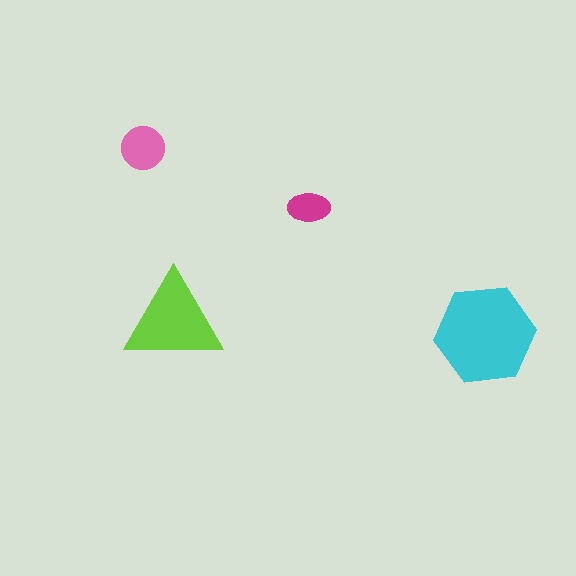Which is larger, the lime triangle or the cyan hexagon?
The cyan hexagon.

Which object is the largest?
The cyan hexagon.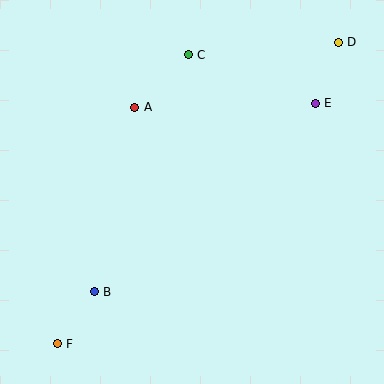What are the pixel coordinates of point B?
Point B is at (94, 292).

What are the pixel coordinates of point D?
Point D is at (338, 42).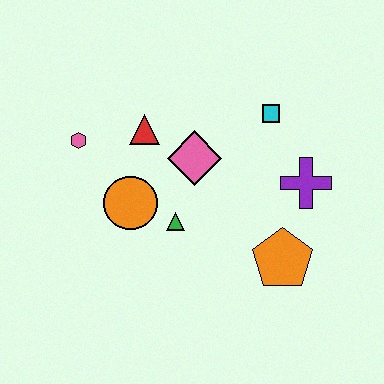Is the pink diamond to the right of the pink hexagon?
Yes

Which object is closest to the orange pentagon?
The purple cross is closest to the orange pentagon.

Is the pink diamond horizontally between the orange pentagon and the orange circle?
Yes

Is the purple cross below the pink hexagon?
Yes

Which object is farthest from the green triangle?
The cyan square is farthest from the green triangle.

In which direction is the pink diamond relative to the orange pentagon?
The pink diamond is above the orange pentagon.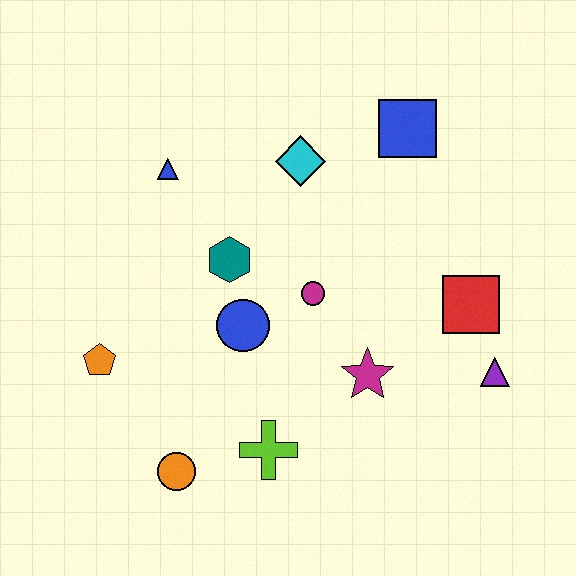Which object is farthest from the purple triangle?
The orange pentagon is farthest from the purple triangle.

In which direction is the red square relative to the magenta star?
The red square is to the right of the magenta star.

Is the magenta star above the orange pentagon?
No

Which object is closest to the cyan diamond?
The blue square is closest to the cyan diamond.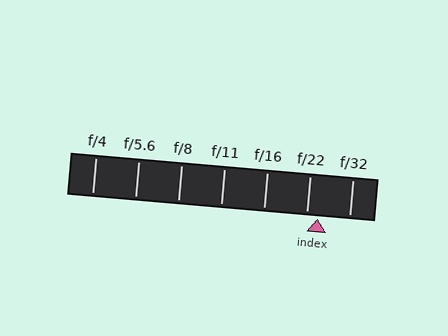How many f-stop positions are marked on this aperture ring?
There are 7 f-stop positions marked.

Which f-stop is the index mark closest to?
The index mark is closest to f/22.